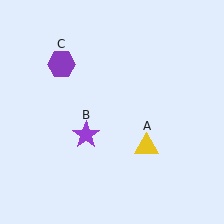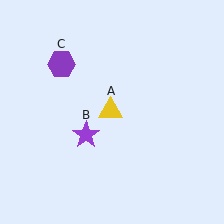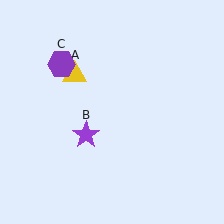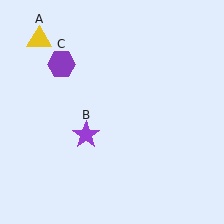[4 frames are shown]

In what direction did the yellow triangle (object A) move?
The yellow triangle (object A) moved up and to the left.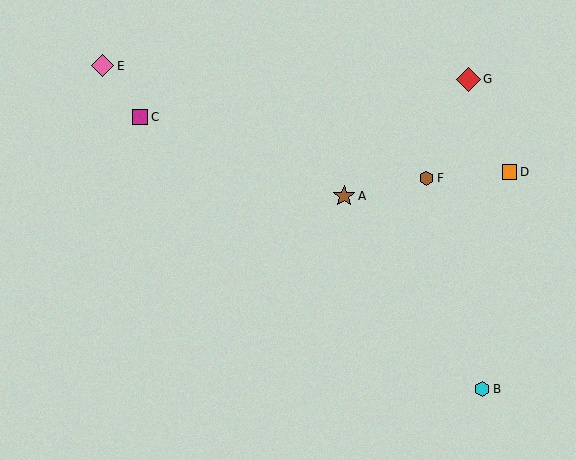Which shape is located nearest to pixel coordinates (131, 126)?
The magenta square (labeled C) at (140, 117) is nearest to that location.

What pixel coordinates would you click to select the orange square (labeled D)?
Click at (510, 172) to select the orange square D.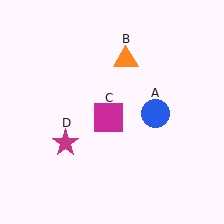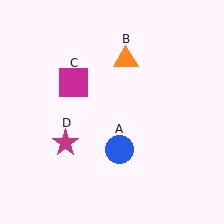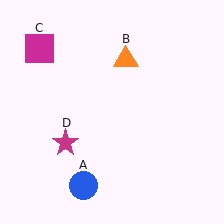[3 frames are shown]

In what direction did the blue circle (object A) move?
The blue circle (object A) moved down and to the left.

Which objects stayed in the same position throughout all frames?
Orange triangle (object B) and magenta star (object D) remained stationary.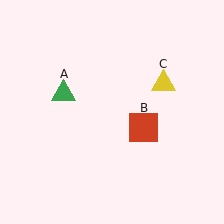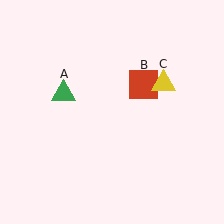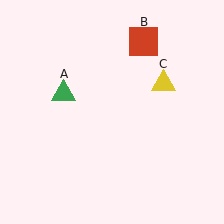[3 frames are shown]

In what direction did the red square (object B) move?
The red square (object B) moved up.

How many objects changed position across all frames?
1 object changed position: red square (object B).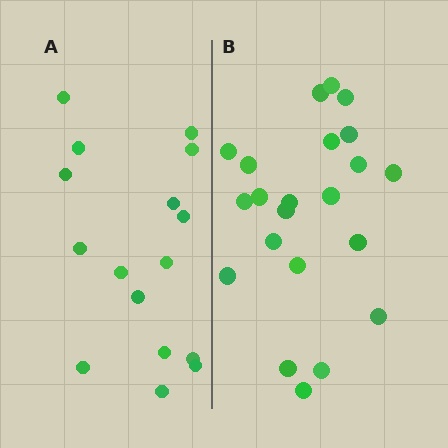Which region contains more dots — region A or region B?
Region B (the right region) has more dots.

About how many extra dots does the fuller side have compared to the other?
Region B has about 6 more dots than region A.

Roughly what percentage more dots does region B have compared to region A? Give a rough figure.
About 40% more.